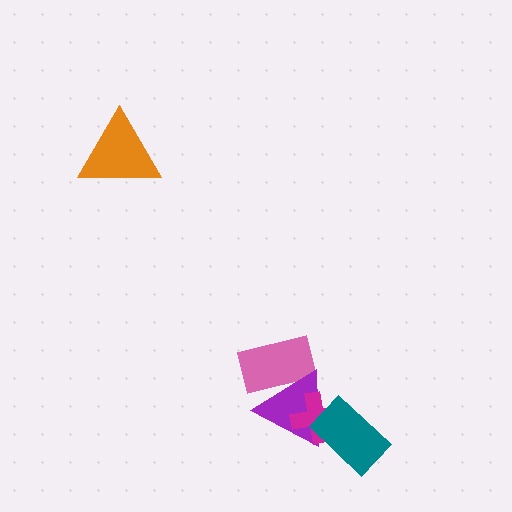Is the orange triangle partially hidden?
No, no other shape covers it.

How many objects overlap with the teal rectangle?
2 objects overlap with the teal rectangle.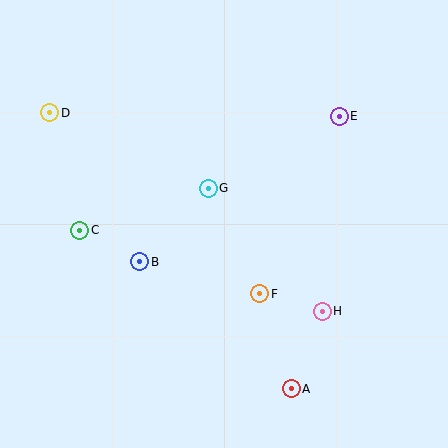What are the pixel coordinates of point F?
Point F is at (260, 294).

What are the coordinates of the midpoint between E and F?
The midpoint between E and F is at (299, 205).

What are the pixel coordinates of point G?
Point G is at (208, 188).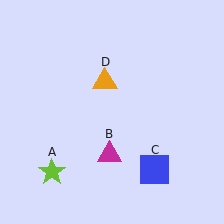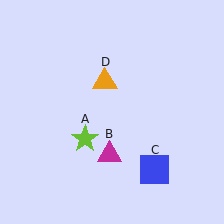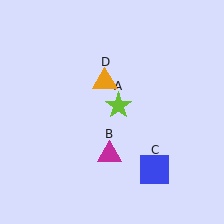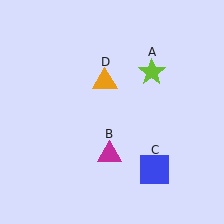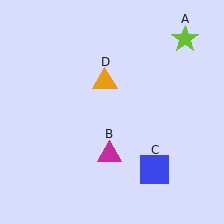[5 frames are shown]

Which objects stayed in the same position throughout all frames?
Magenta triangle (object B) and blue square (object C) and orange triangle (object D) remained stationary.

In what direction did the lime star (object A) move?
The lime star (object A) moved up and to the right.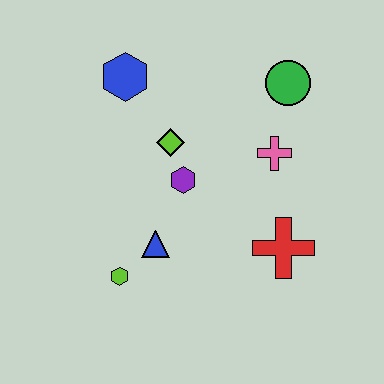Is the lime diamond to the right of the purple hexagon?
No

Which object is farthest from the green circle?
The lime hexagon is farthest from the green circle.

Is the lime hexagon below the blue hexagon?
Yes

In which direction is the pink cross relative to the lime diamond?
The pink cross is to the right of the lime diamond.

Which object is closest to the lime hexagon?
The blue triangle is closest to the lime hexagon.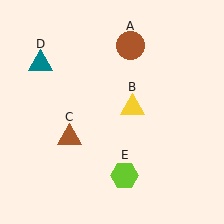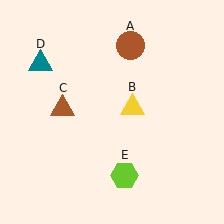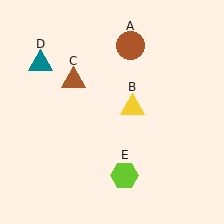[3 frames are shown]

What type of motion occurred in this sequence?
The brown triangle (object C) rotated clockwise around the center of the scene.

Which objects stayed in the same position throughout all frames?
Brown circle (object A) and yellow triangle (object B) and teal triangle (object D) and lime hexagon (object E) remained stationary.